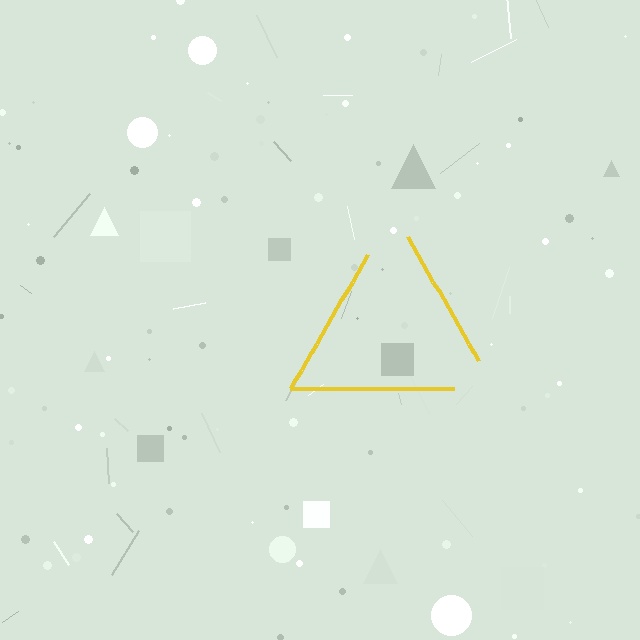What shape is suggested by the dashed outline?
The dashed outline suggests a triangle.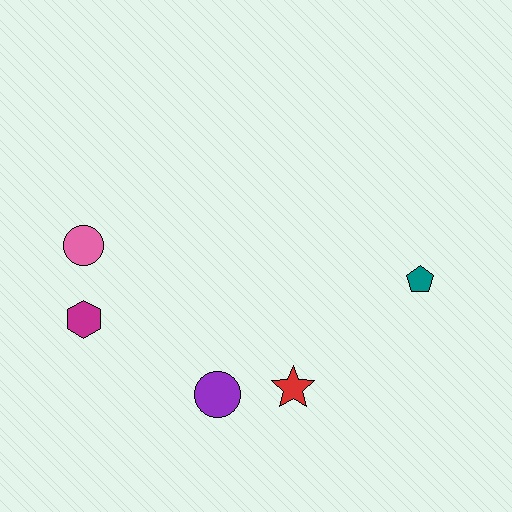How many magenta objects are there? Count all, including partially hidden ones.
There is 1 magenta object.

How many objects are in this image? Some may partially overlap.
There are 5 objects.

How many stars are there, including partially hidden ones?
There is 1 star.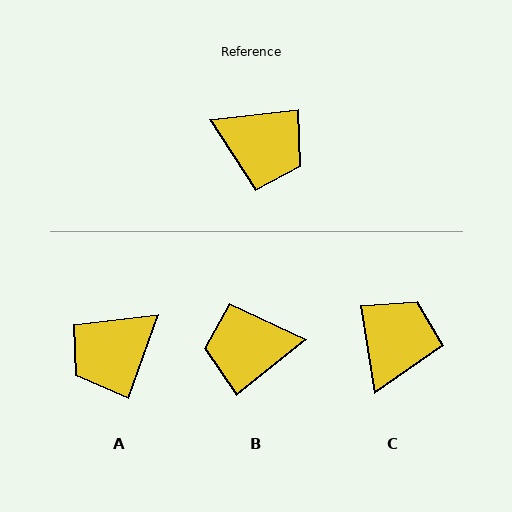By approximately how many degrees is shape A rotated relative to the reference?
Approximately 116 degrees clockwise.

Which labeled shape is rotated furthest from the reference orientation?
B, about 148 degrees away.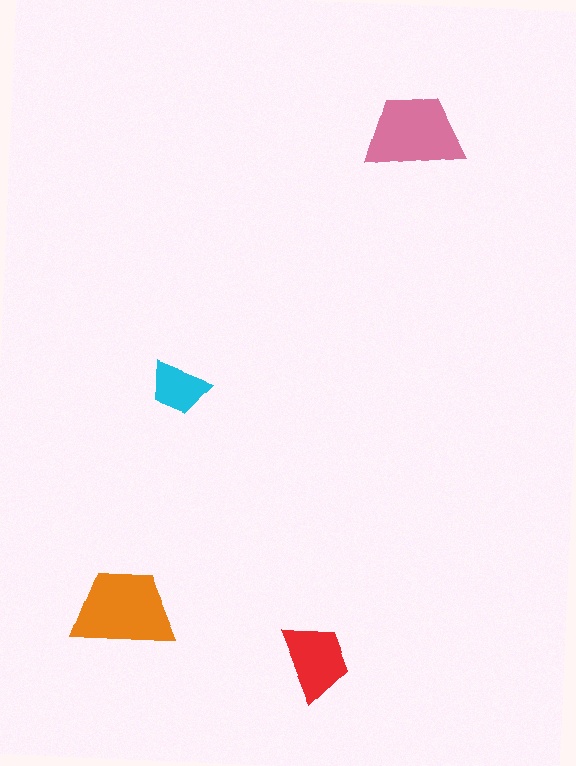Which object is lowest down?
The red trapezoid is bottommost.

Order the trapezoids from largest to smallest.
the orange one, the pink one, the red one, the cyan one.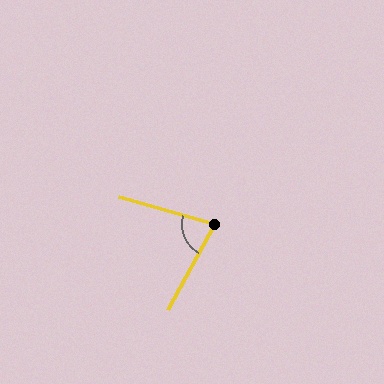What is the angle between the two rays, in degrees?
Approximately 77 degrees.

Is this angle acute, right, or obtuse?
It is acute.